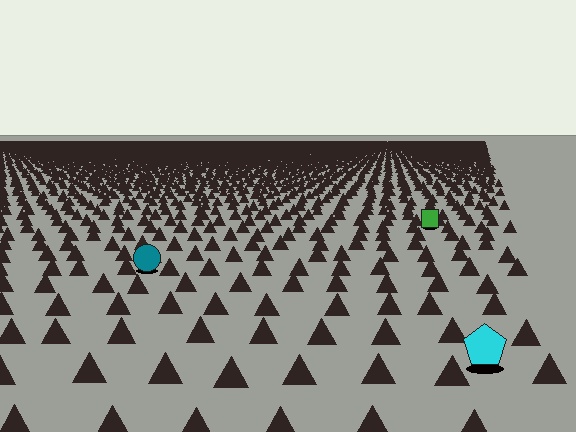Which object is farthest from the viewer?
The green square is farthest from the viewer. It appears smaller and the ground texture around it is denser.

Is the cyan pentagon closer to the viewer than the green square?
Yes. The cyan pentagon is closer — you can tell from the texture gradient: the ground texture is coarser near it.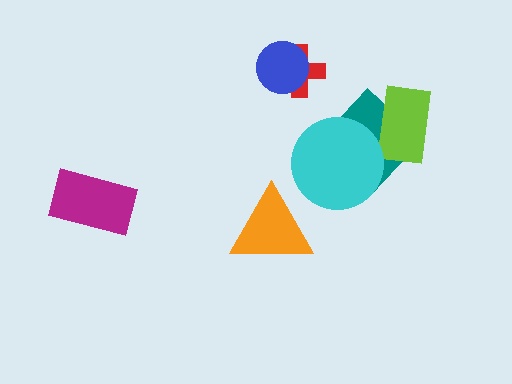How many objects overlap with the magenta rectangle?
0 objects overlap with the magenta rectangle.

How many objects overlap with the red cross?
1 object overlaps with the red cross.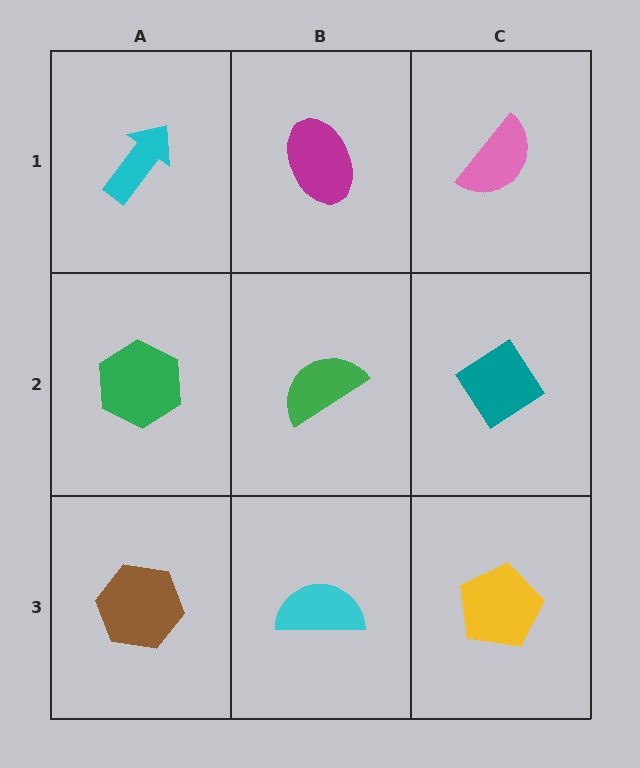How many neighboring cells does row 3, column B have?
3.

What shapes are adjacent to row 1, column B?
A green semicircle (row 2, column B), a cyan arrow (row 1, column A), a pink semicircle (row 1, column C).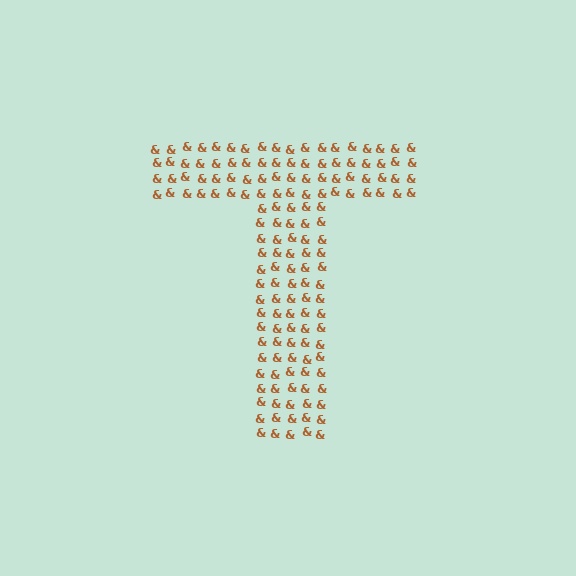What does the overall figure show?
The overall figure shows the letter T.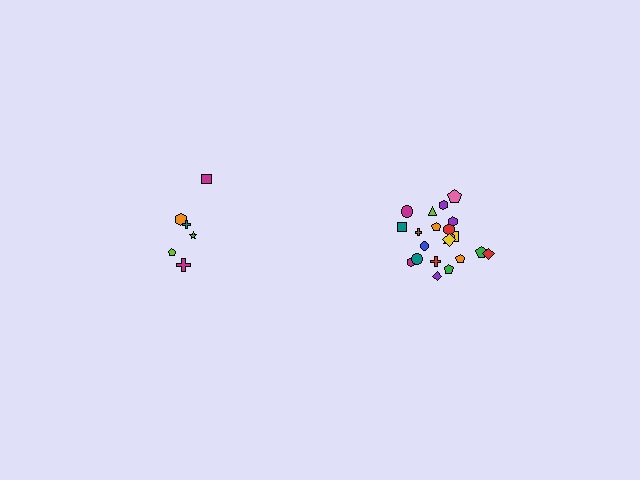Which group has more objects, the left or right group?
The right group.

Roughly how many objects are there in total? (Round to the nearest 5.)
Roughly 30 objects in total.